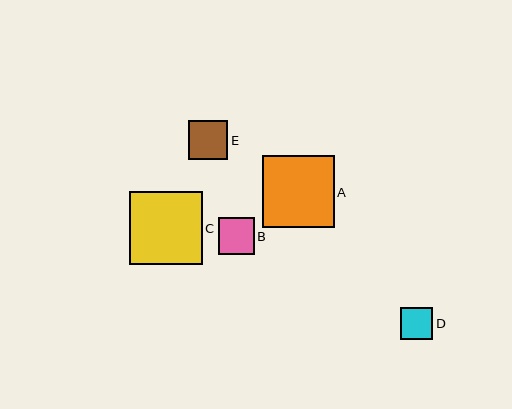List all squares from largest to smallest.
From largest to smallest: C, A, E, B, D.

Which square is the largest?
Square C is the largest with a size of approximately 73 pixels.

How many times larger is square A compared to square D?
Square A is approximately 2.2 times the size of square D.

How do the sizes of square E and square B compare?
Square E and square B are approximately the same size.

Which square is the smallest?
Square D is the smallest with a size of approximately 32 pixels.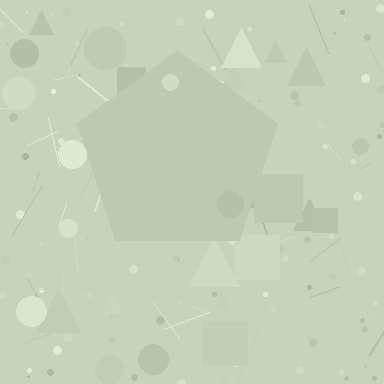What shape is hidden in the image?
A pentagon is hidden in the image.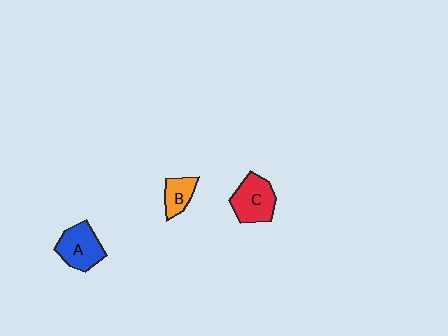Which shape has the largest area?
Shape C (red).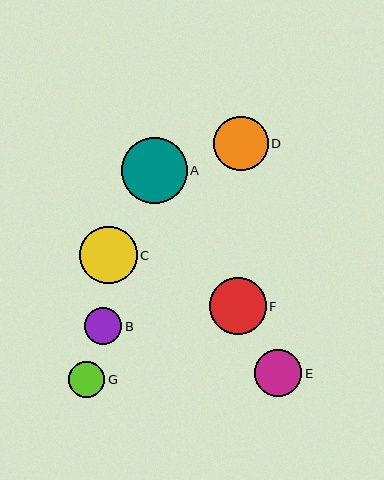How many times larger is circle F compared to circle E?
Circle F is approximately 1.2 times the size of circle E.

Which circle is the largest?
Circle A is the largest with a size of approximately 66 pixels.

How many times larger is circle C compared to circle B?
Circle C is approximately 1.6 times the size of circle B.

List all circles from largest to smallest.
From largest to smallest: A, C, F, D, E, B, G.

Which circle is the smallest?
Circle G is the smallest with a size of approximately 36 pixels.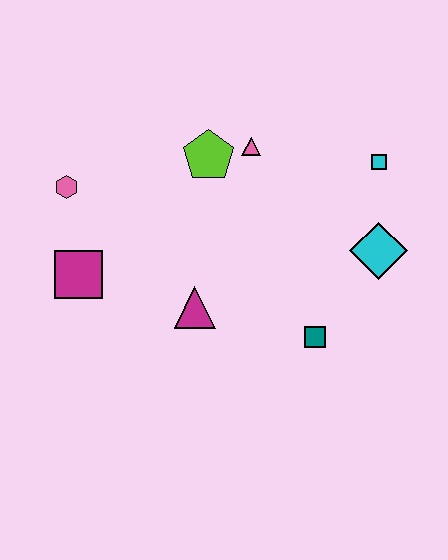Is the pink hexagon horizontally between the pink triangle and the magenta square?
No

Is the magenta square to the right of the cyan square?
No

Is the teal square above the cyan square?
No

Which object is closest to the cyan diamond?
The cyan square is closest to the cyan diamond.